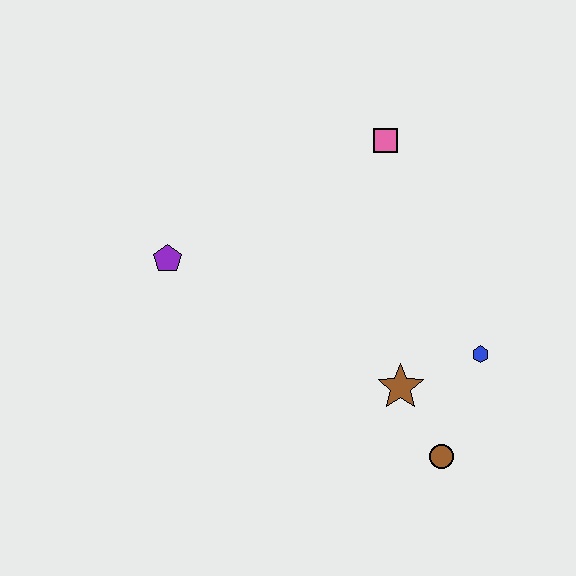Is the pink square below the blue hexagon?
No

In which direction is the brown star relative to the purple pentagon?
The brown star is to the right of the purple pentagon.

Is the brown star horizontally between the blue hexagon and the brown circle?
No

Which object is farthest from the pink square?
The brown circle is farthest from the pink square.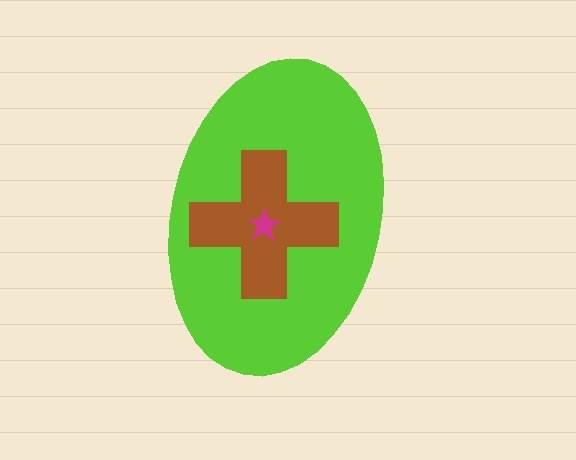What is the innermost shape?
The magenta star.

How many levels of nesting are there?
3.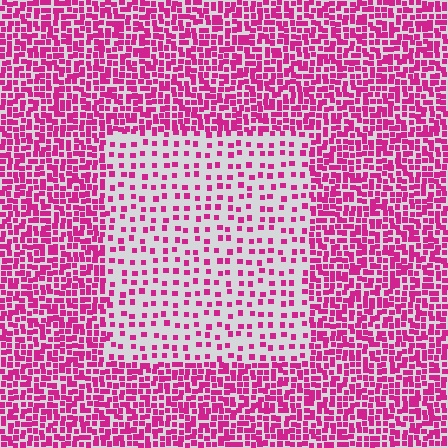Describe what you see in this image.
The image contains small magenta elements arranged at two different densities. A rectangle-shaped region is visible where the elements are less densely packed than the surrounding area.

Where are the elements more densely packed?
The elements are more densely packed outside the rectangle boundary.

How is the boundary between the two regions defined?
The boundary is defined by a change in element density (approximately 2.6x ratio). All elements are the same color, size, and shape.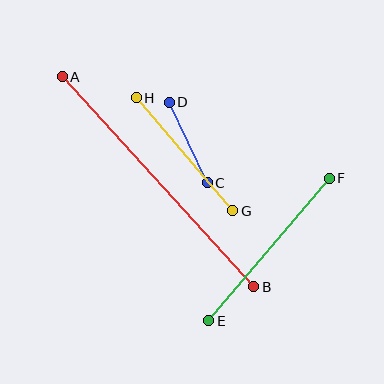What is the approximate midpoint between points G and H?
The midpoint is at approximately (184, 154) pixels.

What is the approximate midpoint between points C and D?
The midpoint is at approximately (188, 142) pixels.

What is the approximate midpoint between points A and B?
The midpoint is at approximately (158, 182) pixels.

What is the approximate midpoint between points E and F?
The midpoint is at approximately (269, 249) pixels.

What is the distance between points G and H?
The distance is approximately 149 pixels.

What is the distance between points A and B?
The distance is approximately 284 pixels.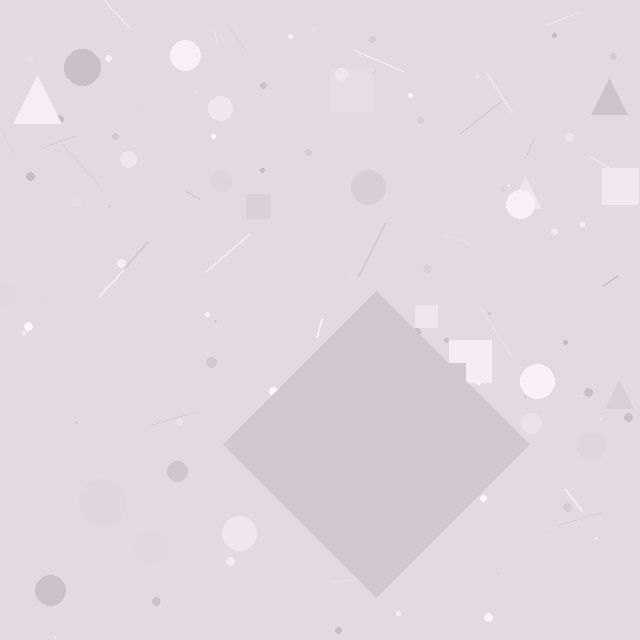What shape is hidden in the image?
A diamond is hidden in the image.